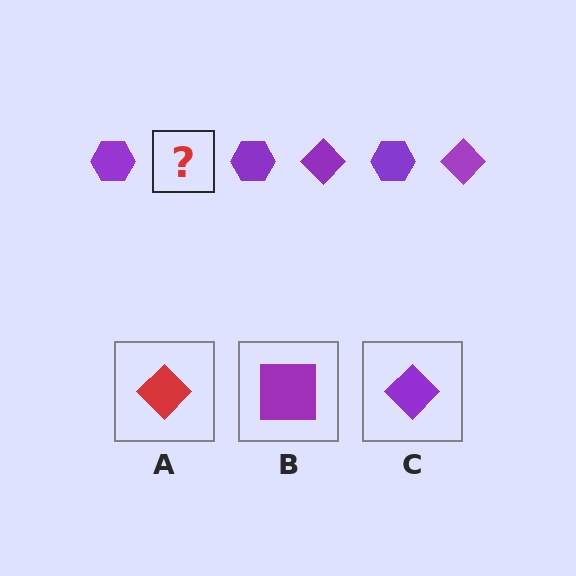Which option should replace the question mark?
Option C.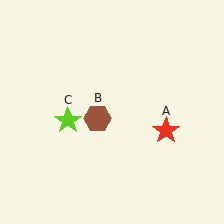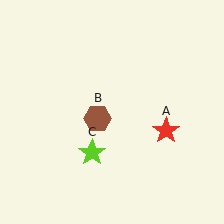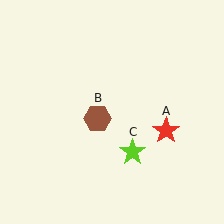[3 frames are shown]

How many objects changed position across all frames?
1 object changed position: lime star (object C).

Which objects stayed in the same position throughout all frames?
Red star (object A) and brown hexagon (object B) remained stationary.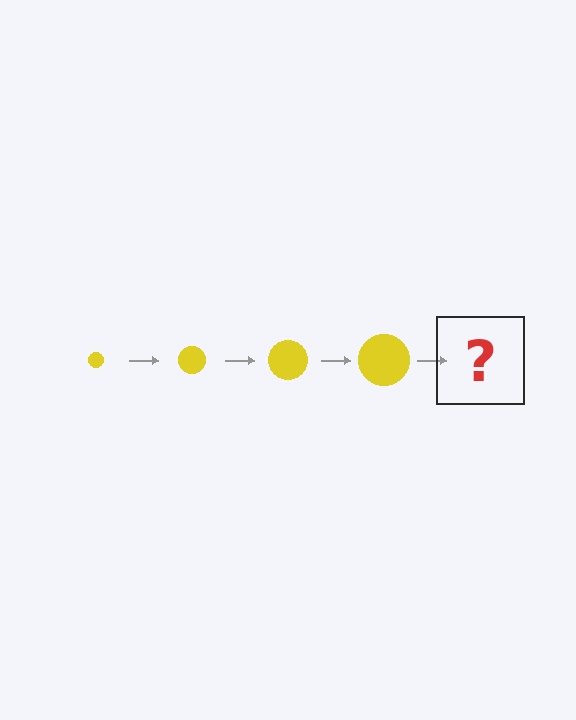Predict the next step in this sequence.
The next step is a yellow circle, larger than the previous one.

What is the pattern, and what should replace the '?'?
The pattern is that the circle gets progressively larger each step. The '?' should be a yellow circle, larger than the previous one.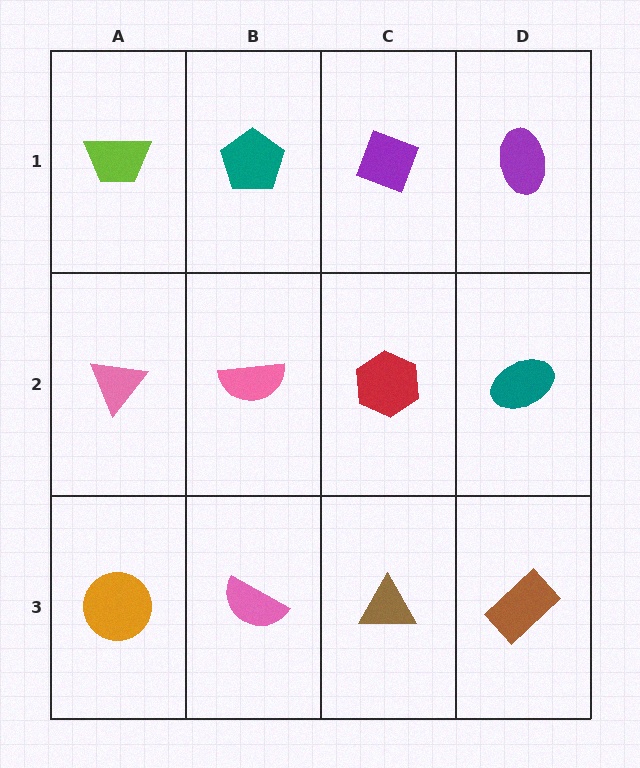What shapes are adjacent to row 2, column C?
A purple diamond (row 1, column C), a brown triangle (row 3, column C), a pink semicircle (row 2, column B), a teal ellipse (row 2, column D).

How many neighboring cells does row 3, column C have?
3.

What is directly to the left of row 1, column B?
A lime trapezoid.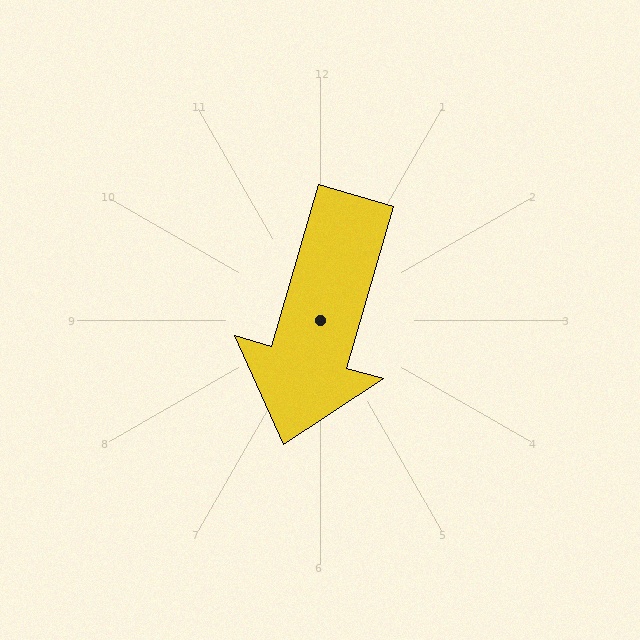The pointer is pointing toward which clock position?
Roughly 7 o'clock.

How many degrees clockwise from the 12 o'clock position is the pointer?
Approximately 196 degrees.